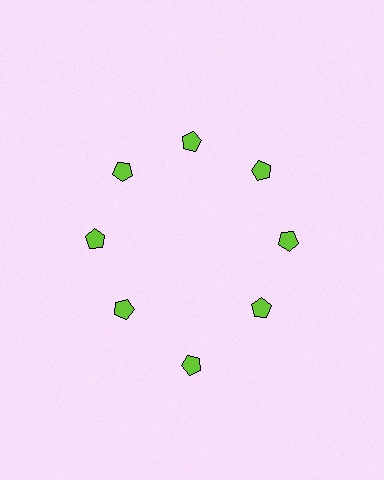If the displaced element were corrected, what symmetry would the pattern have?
It would have 8-fold rotational symmetry — the pattern would map onto itself every 45 degrees.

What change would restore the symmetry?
The symmetry would be restored by moving it inward, back onto the ring so that all 8 pentagons sit at equal angles and equal distance from the center.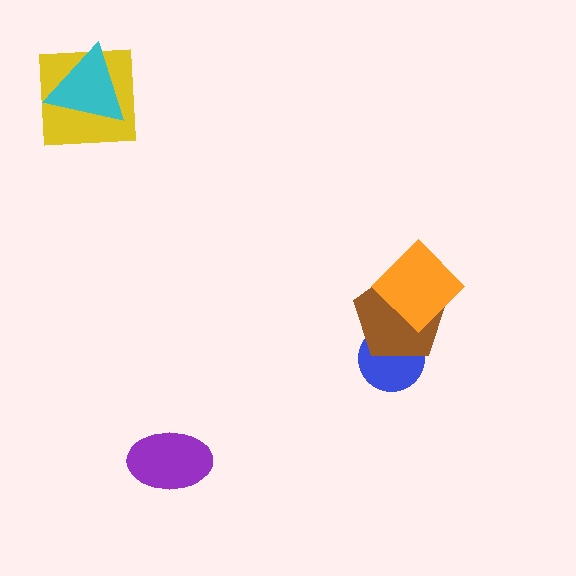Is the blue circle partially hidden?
Yes, it is partially covered by another shape.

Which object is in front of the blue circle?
The brown pentagon is in front of the blue circle.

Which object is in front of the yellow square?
The cyan triangle is in front of the yellow square.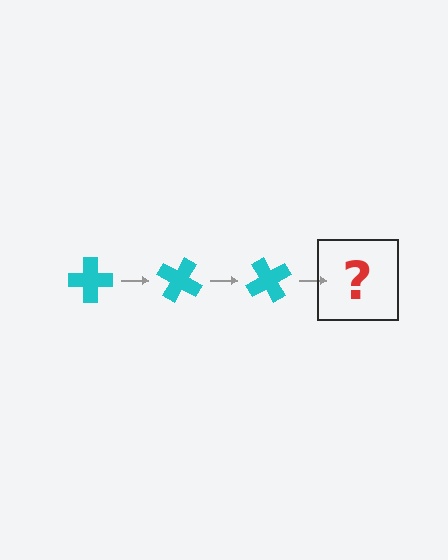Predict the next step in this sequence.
The next step is a cyan cross rotated 90 degrees.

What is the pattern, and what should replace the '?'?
The pattern is that the cross rotates 30 degrees each step. The '?' should be a cyan cross rotated 90 degrees.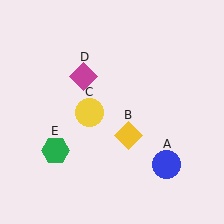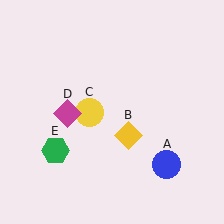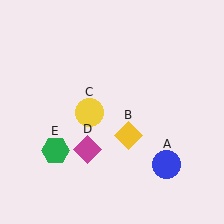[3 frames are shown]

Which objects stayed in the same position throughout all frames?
Blue circle (object A) and yellow diamond (object B) and yellow circle (object C) and green hexagon (object E) remained stationary.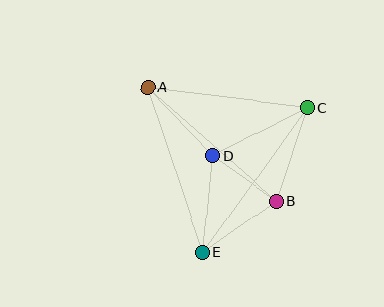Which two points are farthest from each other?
Points C and E are farthest from each other.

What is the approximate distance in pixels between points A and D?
The distance between A and D is approximately 94 pixels.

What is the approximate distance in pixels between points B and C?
The distance between B and C is approximately 98 pixels.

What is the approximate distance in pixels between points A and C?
The distance between A and C is approximately 161 pixels.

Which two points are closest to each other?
Points B and D are closest to each other.